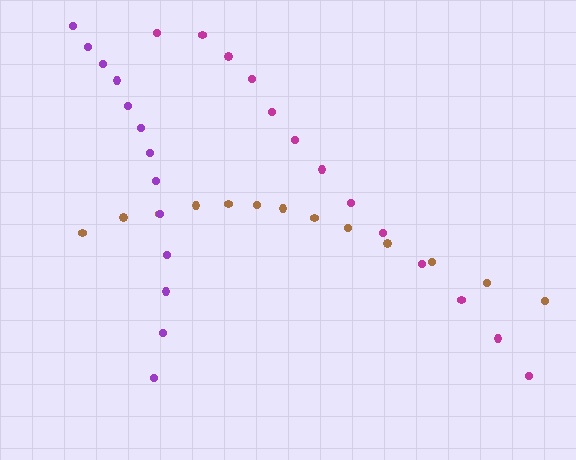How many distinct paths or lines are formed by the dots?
There are 3 distinct paths.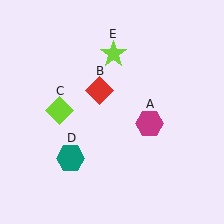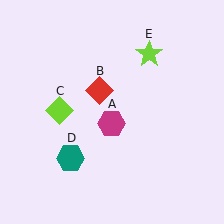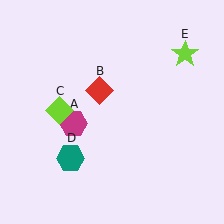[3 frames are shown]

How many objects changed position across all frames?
2 objects changed position: magenta hexagon (object A), lime star (object E).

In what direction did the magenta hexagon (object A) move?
The magenta hexagon (object A) moved left.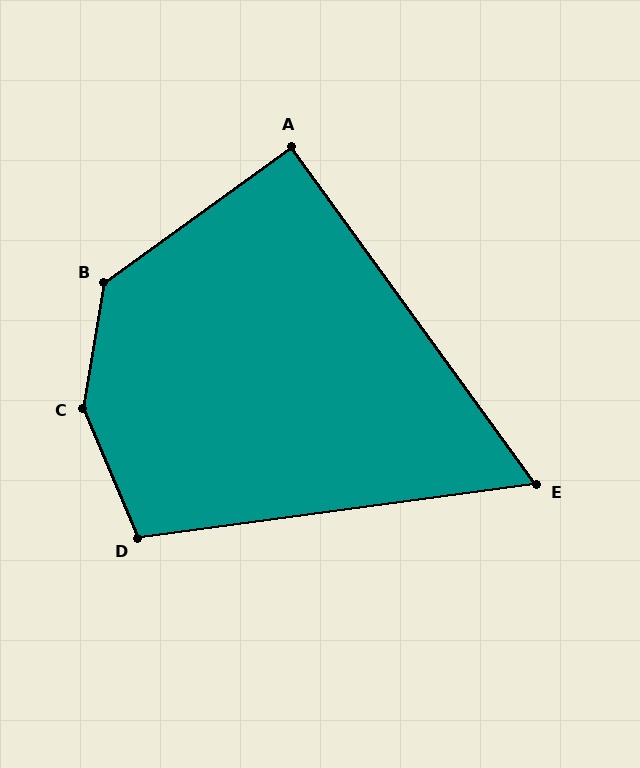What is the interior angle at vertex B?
Approximately 136 degrees (obtuse).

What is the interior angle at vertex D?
Approximately 105 degrees (obtuse).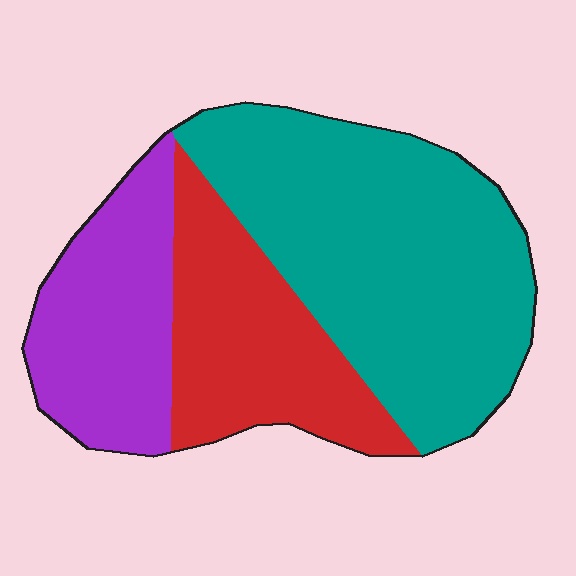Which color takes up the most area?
Teal, at roughly 50%.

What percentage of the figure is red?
Red covers 26% of the figure.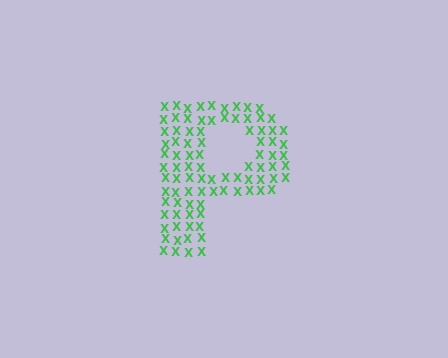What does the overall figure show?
The overall figure shows the letter P.